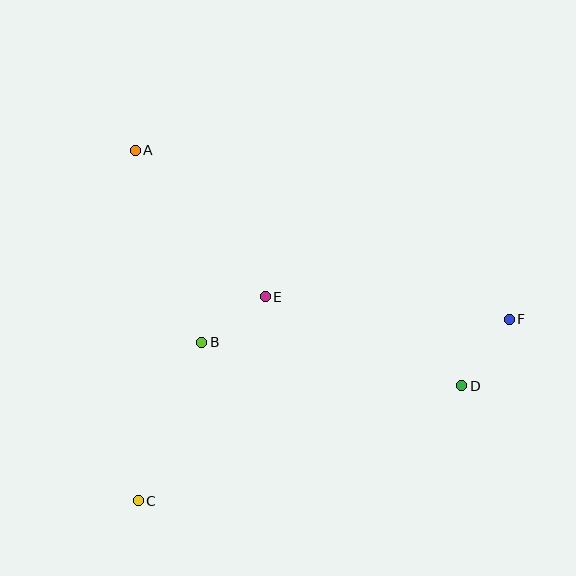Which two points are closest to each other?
Points B and E are closest to each other.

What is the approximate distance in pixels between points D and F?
The distance between D and F is approximately 82 pixels.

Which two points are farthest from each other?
Points C and F are farthest from each other.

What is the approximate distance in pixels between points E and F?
The distance between E and F is approximately 245 pixels.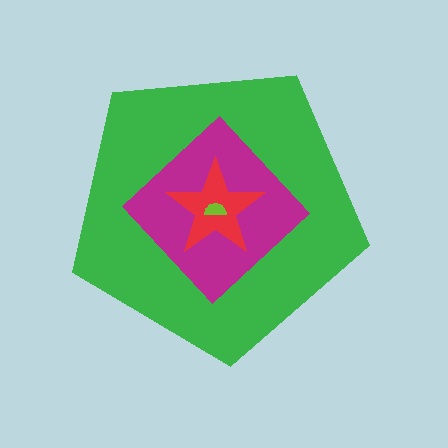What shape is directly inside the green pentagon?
The magenta diamond.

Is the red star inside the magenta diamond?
Yes.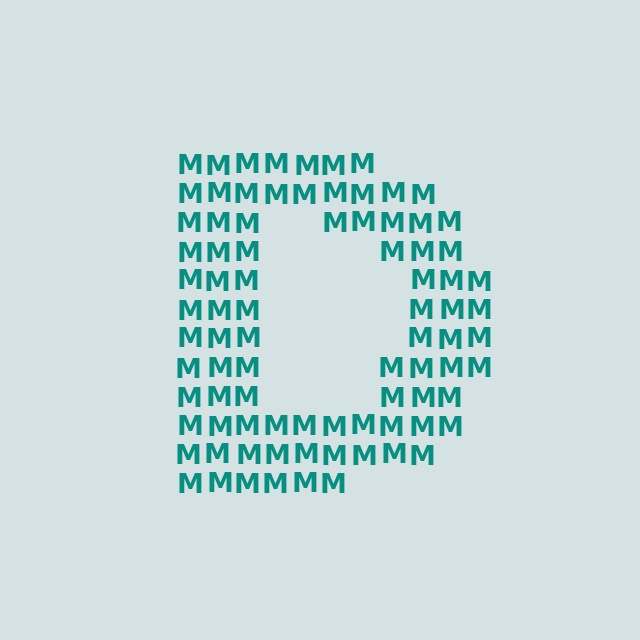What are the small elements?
The small elements are letter M's.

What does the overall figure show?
The overall figure shows the letter D.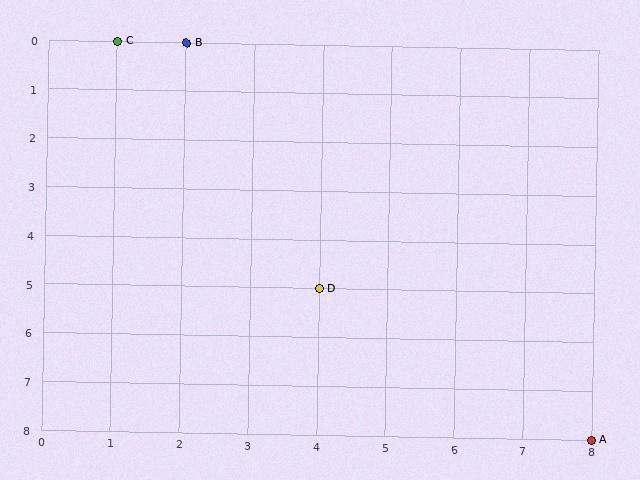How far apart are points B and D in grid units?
Points B and D are 2 columns and 5 rows apart (about 5.4 grid units diagonally).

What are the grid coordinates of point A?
Point A is at grid coordinates (8, 8).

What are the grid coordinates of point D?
Point D is at grid coordinates (4, 5).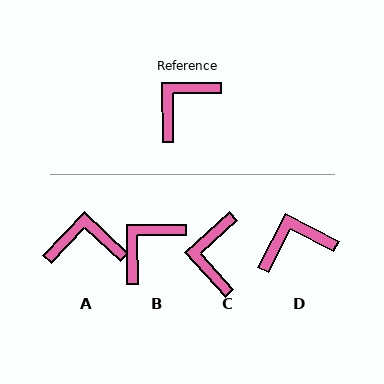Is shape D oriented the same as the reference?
No, it is off by about 28 degrees.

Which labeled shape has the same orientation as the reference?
B.